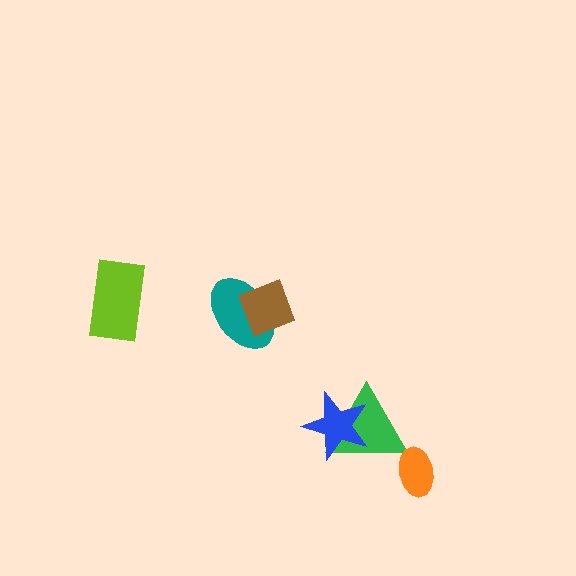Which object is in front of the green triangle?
The blue star is in front of the green triangle.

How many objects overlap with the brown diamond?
1 object overlaps with the brown diamond.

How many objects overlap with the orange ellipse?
0 objects overlap with the orange ellipse.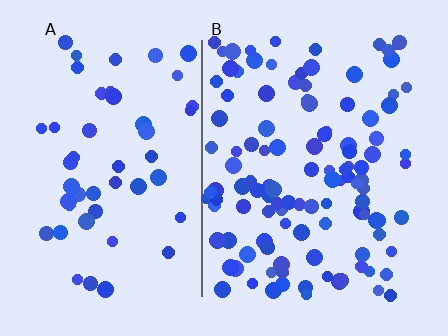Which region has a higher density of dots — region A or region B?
B (the right).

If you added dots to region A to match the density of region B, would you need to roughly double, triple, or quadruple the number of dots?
Approximately double.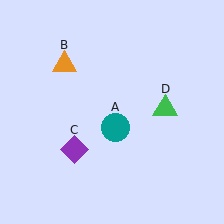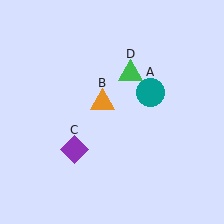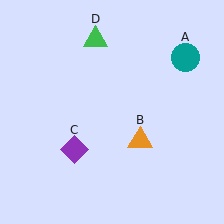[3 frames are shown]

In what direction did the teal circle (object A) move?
The teal circle (object A) moved up and to the right.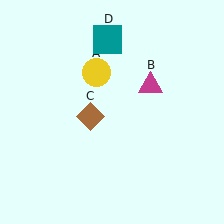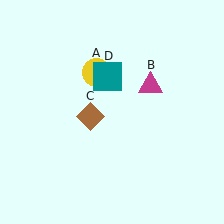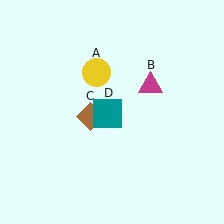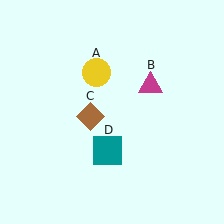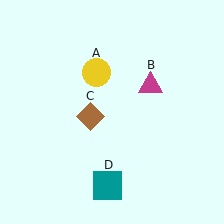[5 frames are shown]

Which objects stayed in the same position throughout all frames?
Yellow circle (object A) and magenta triangle (object B) and brown diamond (object C) remained stationary.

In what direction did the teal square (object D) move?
The teal square (object D) moved down.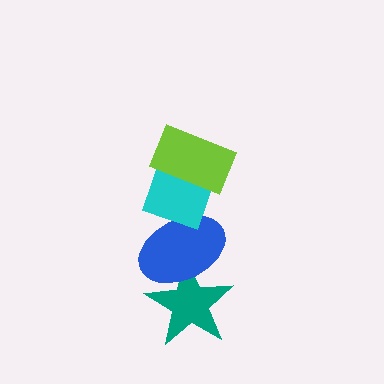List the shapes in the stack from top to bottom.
From top to bottom: the lime rectangle, the cyan diamond, the blue ellipse, the teal star.